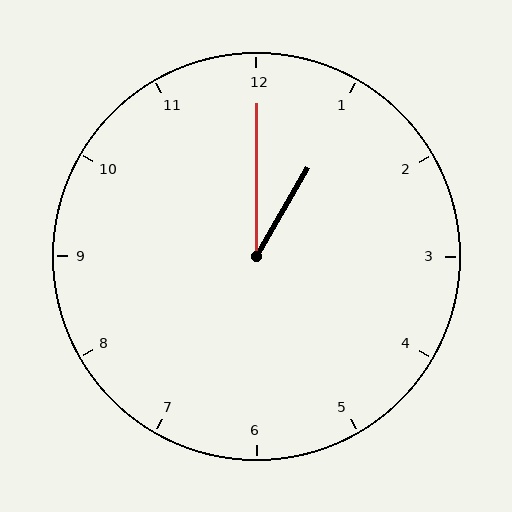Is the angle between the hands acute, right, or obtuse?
It is acute.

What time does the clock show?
1:00.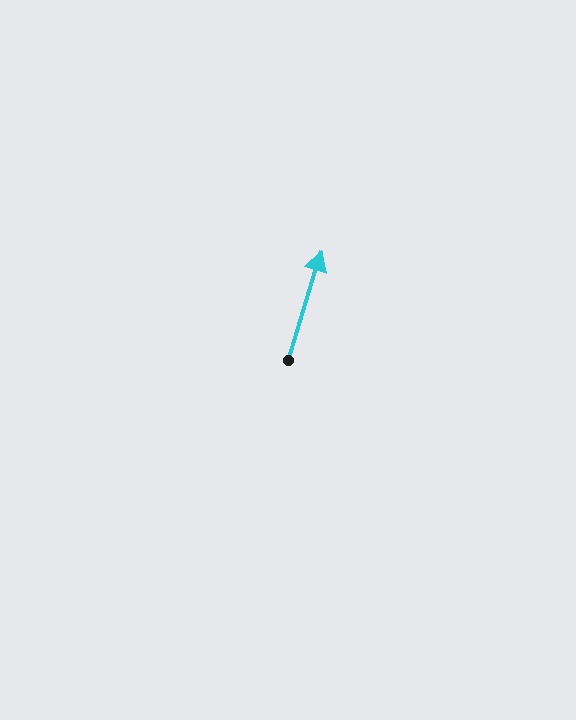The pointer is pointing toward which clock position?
Roughly 1 o'clock.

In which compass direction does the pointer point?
North.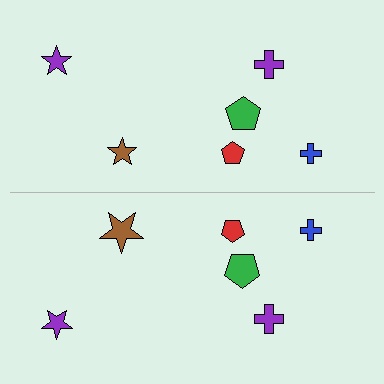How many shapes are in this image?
There are 12 shapes in this image.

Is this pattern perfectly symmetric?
No, the pattern is not perfectly symmetric. The brown star on the bottom side has a different size than its mirror counterpart.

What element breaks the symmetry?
The brown star on the bottom side has a different size than its mirror counterpart.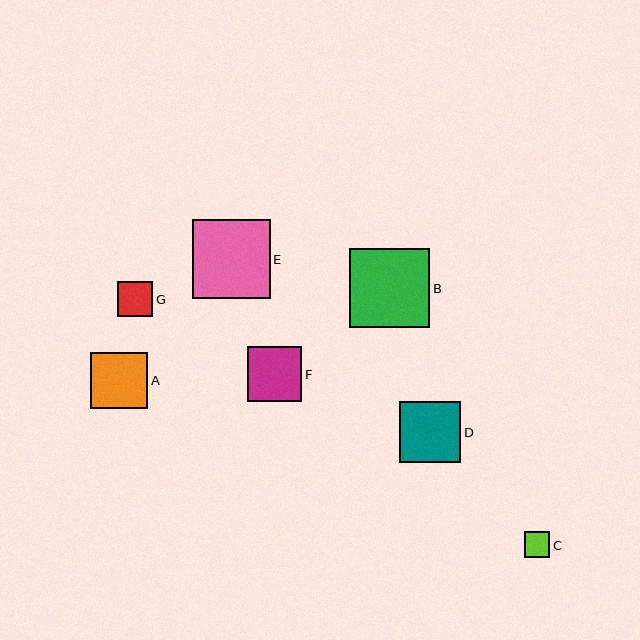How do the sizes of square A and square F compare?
Square A and square F are approximately the same size.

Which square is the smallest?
Square C is the smallest with a size of approximately 26 pixels.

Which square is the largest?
Square B is the largest with a size of approximately 80 pixels.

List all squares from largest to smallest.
From largest to smallest: B, E, D, A, F, G, C.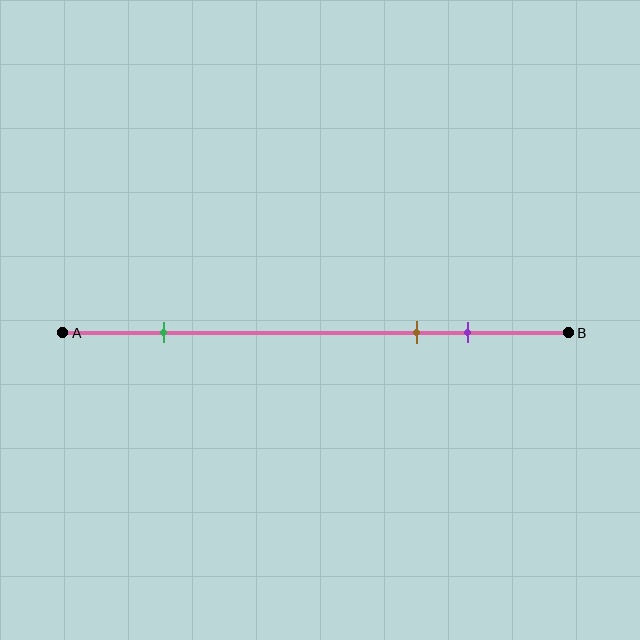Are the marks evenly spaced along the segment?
No, the marks are not evenly spaced.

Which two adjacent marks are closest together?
The brown and purple marks are the closest adjacent pair.